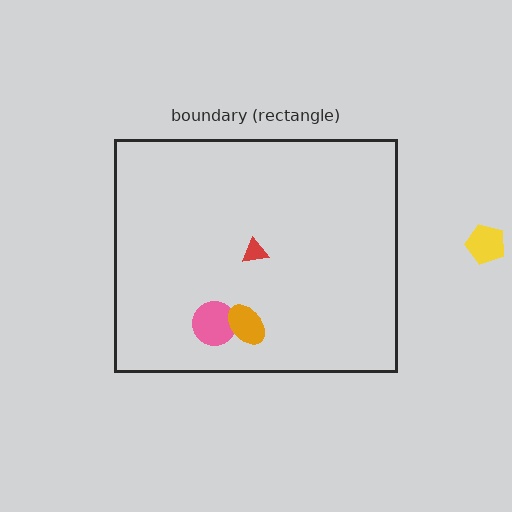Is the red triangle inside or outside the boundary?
Inside.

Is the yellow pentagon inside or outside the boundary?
Outside.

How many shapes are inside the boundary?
3 inside, 1 outside.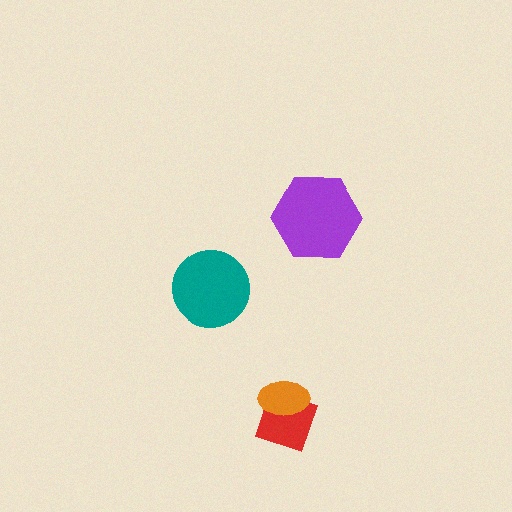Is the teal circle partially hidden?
No, no other shape covers it.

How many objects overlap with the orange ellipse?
1 object overlaps with the orange ellipse.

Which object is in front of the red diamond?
The orange ellipse is in front of the red diamond.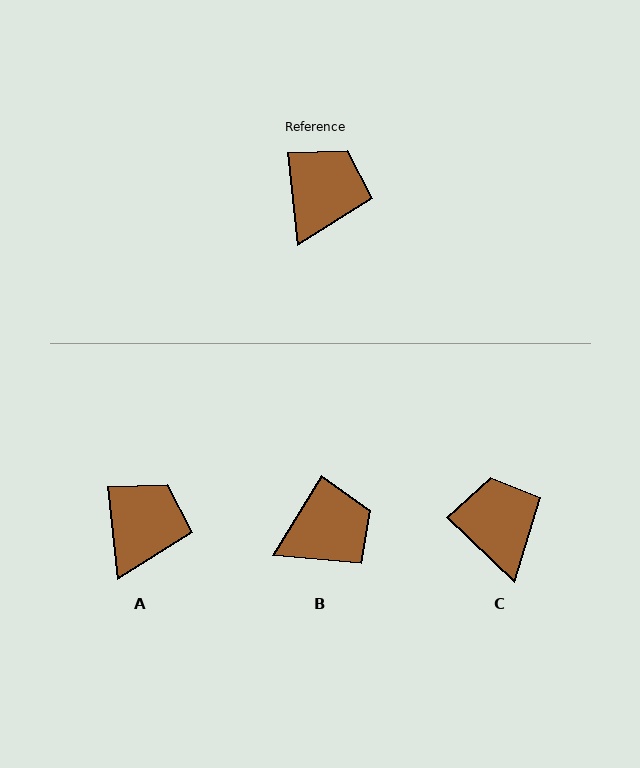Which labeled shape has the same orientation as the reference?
A.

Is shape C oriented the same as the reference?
No, it is off by about 40 degrees.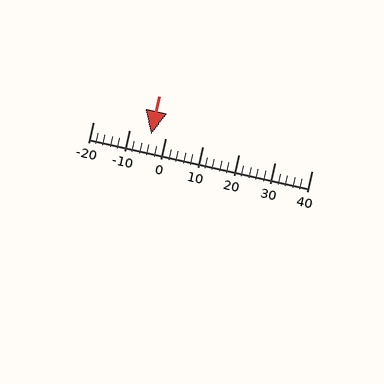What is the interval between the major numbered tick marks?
The major tick marks are spaced 10 units apart.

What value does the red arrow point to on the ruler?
The red arrow points to approximately -4.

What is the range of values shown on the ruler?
The ruler shows values from -20 to 40.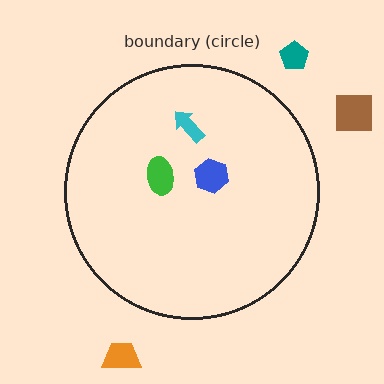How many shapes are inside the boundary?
3 inside, 3 outside.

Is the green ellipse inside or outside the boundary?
Inside.